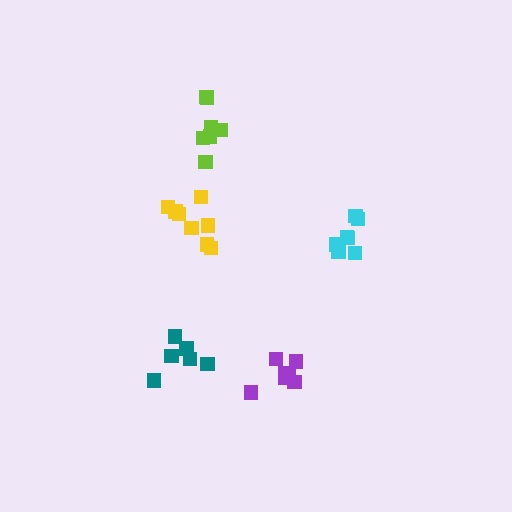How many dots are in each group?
Group 1: 8 dots, Group 2: 7 dots, Group 3: 7 dots, Group 4: 7 dots, Group 5: 6 dots (35 total).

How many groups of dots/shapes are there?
There are 5 groups.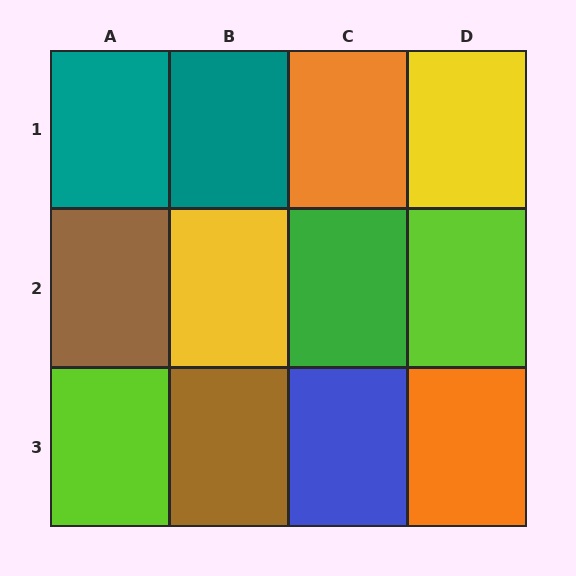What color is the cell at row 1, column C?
Orange.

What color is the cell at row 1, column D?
Yellow.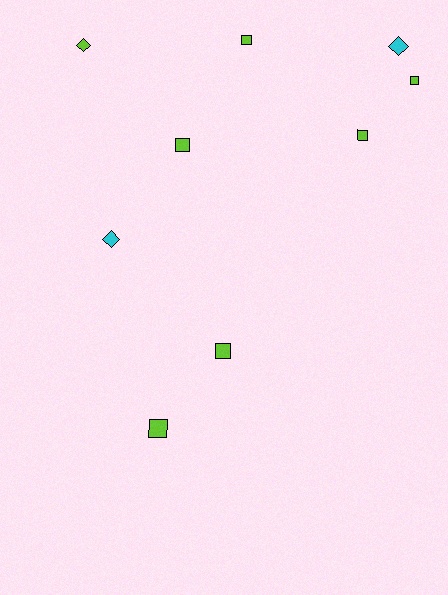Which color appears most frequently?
Lime, with 7 objects.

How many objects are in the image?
There are 9 objects.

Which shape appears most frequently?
Square, with 6 objects.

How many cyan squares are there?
There are no cyan squares.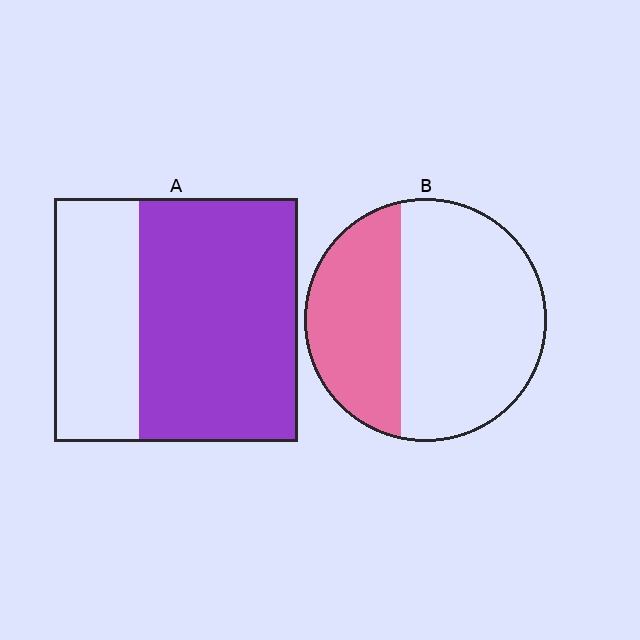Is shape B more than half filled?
No.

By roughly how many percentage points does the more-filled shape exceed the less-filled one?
By roughly 30 percentage points (A over B).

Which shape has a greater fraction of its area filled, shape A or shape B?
Shape A.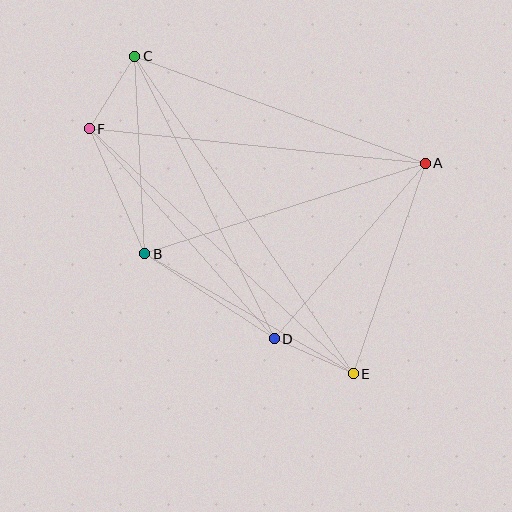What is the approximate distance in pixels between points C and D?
The distance between C and D is approximately 315 pixels.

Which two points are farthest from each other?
Points C and E are farthest from each other.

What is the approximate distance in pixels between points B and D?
The distance between B and D is approximately 155 pixels.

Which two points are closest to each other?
Points C and F are closest to each other.